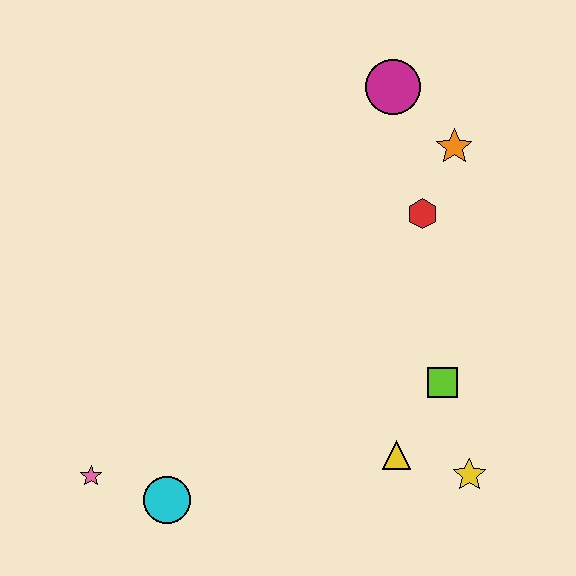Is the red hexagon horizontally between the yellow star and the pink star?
Yes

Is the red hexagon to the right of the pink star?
Yes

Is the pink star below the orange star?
Yes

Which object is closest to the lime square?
The yellow triangle is closest to the lime square.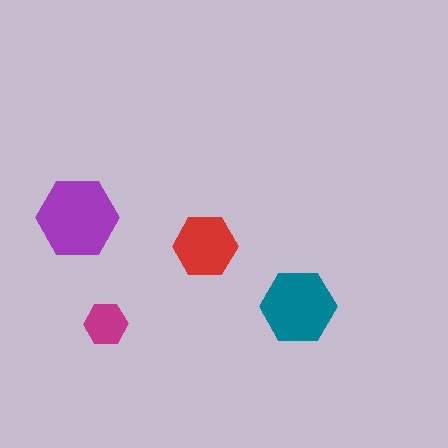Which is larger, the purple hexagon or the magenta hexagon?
The purple one.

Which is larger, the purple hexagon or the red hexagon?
The purple one.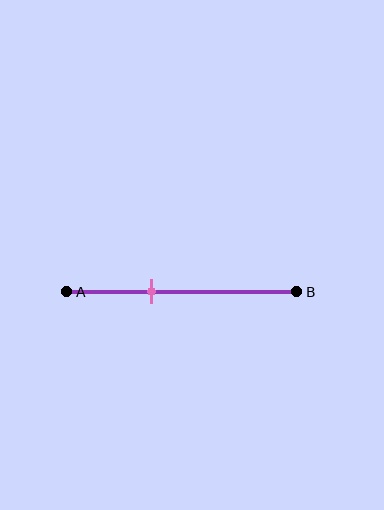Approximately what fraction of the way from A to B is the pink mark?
The pink mark is approximately 35% of the way from A to B.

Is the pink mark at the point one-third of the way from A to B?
No, the mark is at about 35% from A, not at the 33% one-third point.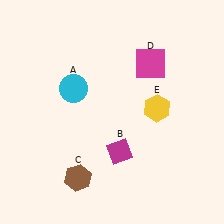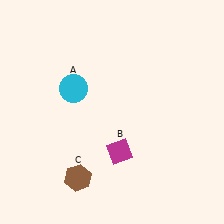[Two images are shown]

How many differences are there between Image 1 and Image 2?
There are 2 differences between the two images.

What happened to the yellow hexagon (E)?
The yellow hexagon (E) was removed in Image 2. It was in the top-right area of Image 1.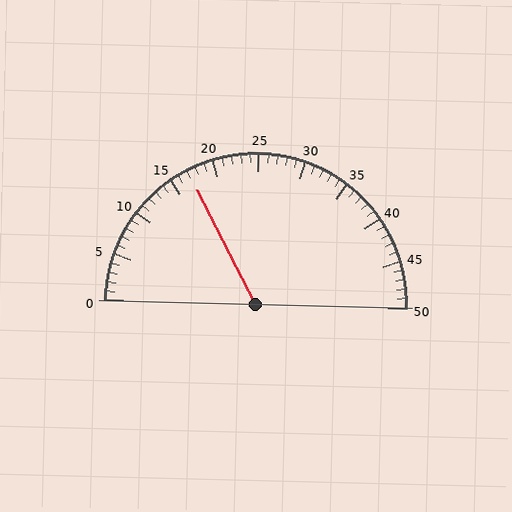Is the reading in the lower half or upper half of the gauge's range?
The reading is in the lower half of the range (0 to 50).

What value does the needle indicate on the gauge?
The needle indicates approximately 17.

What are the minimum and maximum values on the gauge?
The gauge ranges from 0 to 50.